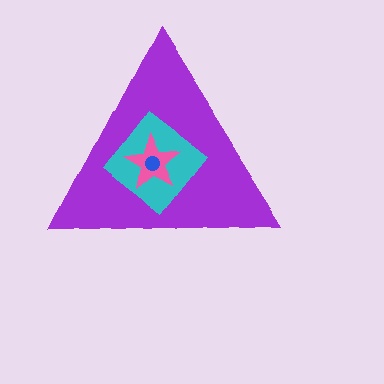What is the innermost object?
The blue circle.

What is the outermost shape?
The purple triangle.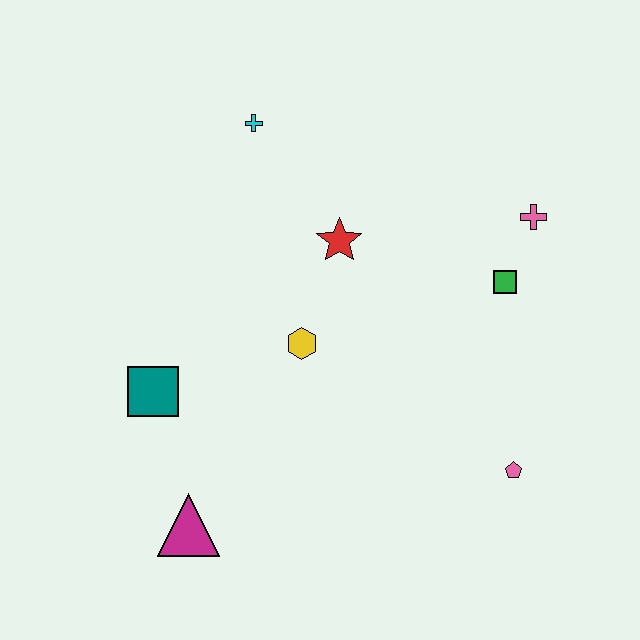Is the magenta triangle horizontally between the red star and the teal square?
Yes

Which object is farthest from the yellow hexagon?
The pink cross is farthest from the yellow hexagon.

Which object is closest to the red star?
The yellow hexagon is closest to the red star.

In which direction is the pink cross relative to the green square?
The pink cross is above the green square.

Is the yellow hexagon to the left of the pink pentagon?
Yes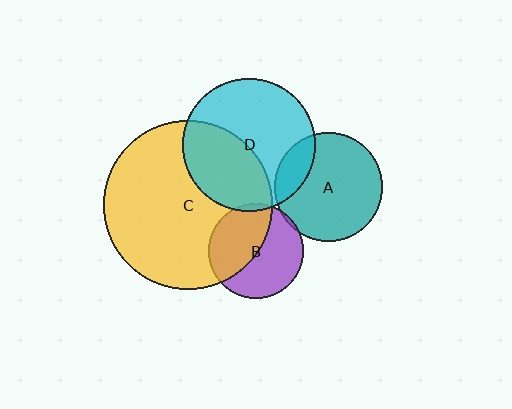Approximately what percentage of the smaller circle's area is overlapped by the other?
Approximately 5%.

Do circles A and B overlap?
Yes.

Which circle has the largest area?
Circle C (yellow).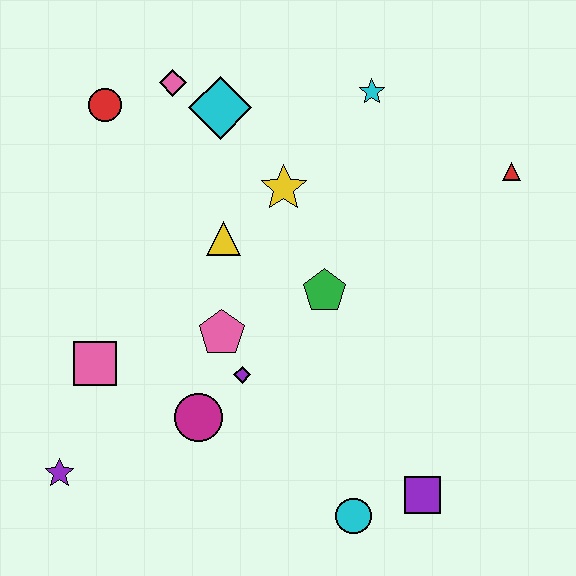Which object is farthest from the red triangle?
The purple star is farthest from the red triangle.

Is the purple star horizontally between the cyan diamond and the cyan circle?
No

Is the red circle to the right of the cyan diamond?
No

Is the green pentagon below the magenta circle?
No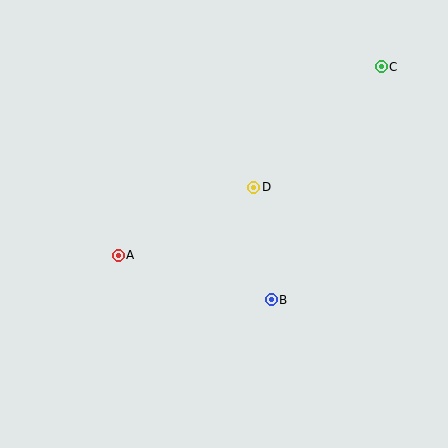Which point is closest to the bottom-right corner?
Point B is closest to the bottom-right corner.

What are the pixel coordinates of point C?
Point C is at (381, 67).